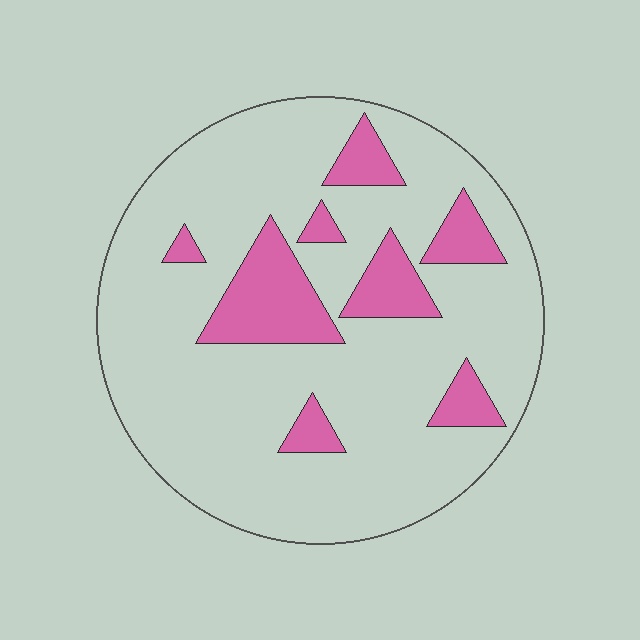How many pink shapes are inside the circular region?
8.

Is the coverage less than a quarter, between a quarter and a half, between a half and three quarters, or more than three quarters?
Less than a quarter.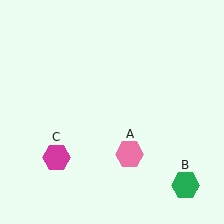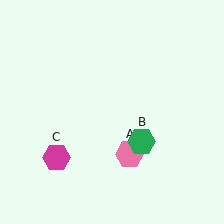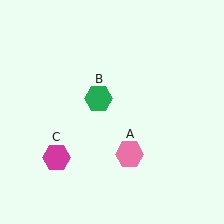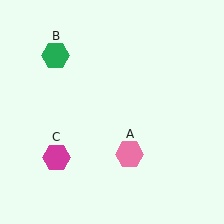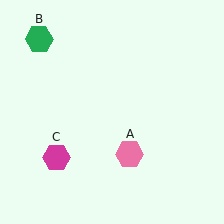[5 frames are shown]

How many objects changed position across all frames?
1 object changed position: green hexagon (object B).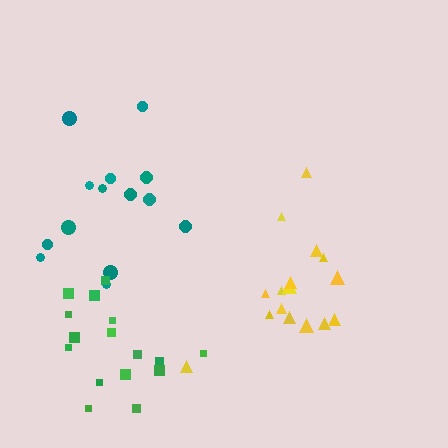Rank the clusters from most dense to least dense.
green, yellow, teal.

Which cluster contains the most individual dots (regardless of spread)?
Green (16).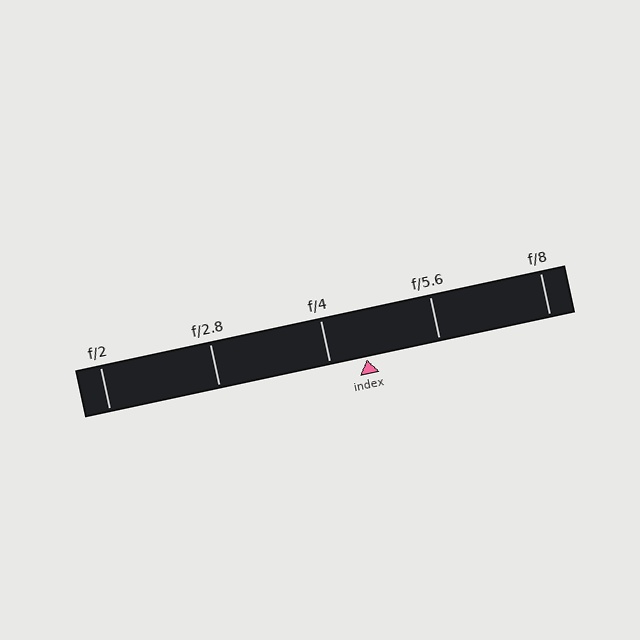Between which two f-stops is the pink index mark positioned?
The index mark is between f/4 and f/5.6.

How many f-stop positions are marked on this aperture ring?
There are 5 f-stop positions marked.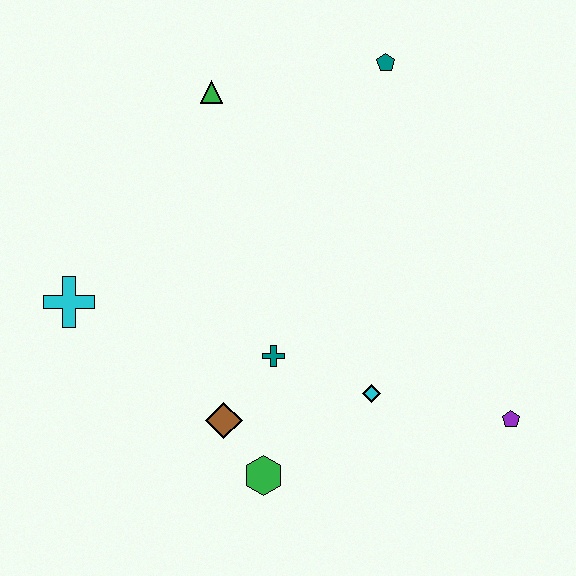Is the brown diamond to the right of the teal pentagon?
No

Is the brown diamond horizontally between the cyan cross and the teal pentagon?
Yes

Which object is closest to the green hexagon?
The brown diamond is closest to the green hexagon.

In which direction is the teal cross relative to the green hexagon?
The teal cross is above the green hexagon.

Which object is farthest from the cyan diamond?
The green triangle is farthest from the cyan diamond.